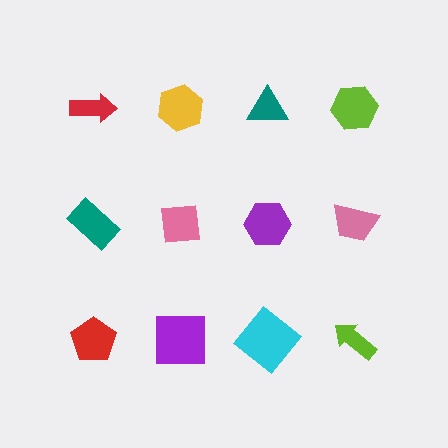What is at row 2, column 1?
A teal rectangle.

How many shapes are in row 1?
4 shapes.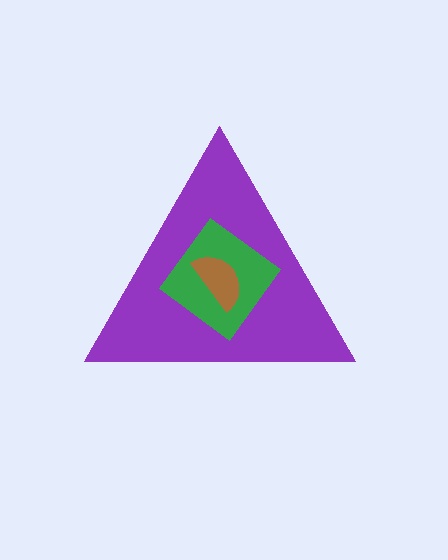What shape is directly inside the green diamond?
The brown semicircle.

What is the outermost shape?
The purple triangle.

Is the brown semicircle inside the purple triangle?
Yes.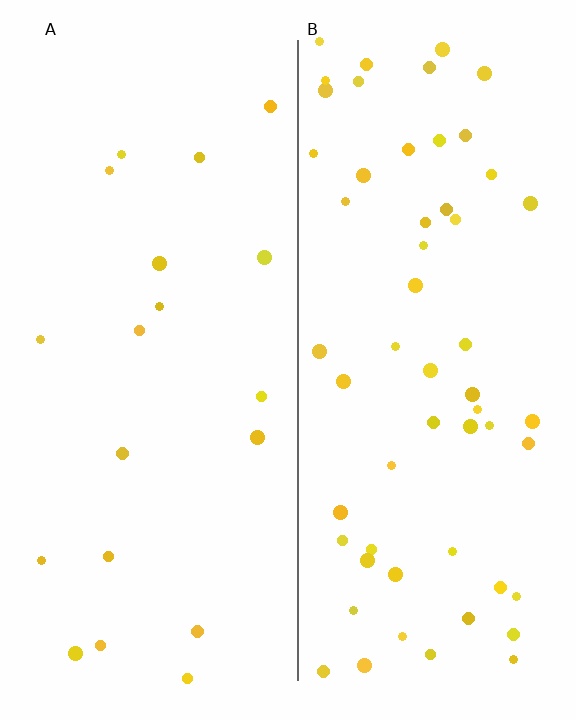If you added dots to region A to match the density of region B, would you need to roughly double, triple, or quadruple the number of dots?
Approximately triple.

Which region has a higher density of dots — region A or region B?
B (the right).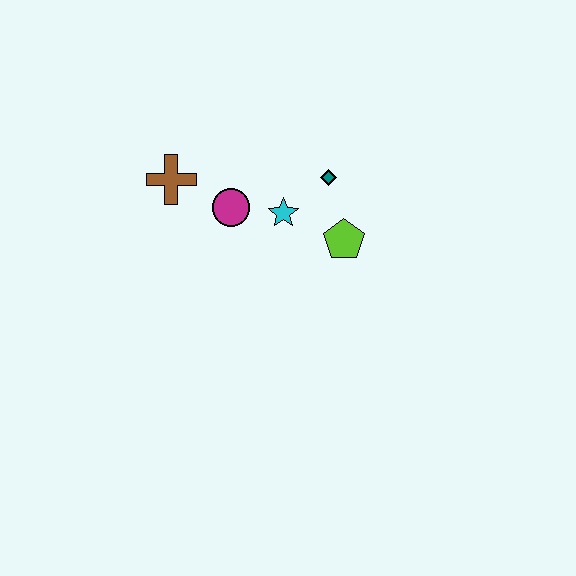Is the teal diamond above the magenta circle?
Yes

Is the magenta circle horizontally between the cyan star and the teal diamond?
No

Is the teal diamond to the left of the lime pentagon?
Yes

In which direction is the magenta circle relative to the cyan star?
The magenta circle is to the left of the cyan star.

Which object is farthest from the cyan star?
The brown cross is farthest from the cyan star.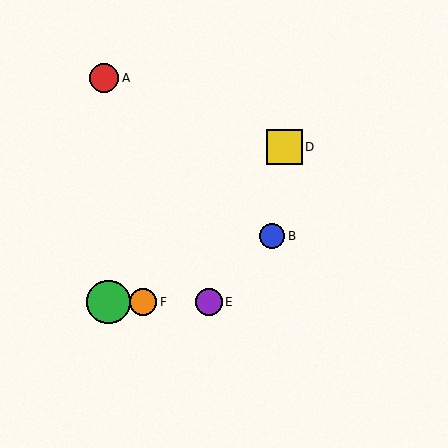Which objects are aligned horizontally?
Objects C, E, F are aligned horizontally.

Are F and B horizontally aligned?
No, F is at y≈302 and B is at y≈236.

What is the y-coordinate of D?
Object D is at y≈147.